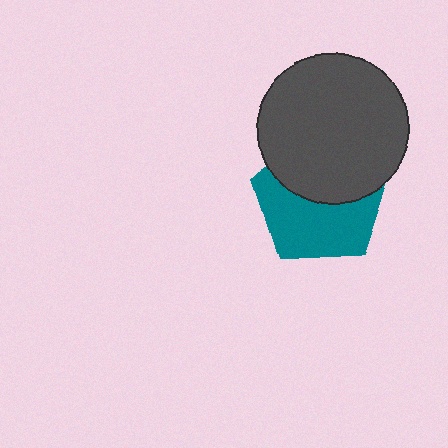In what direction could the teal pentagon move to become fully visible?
The teal pentagon could move down. That would shift it out from behind the dark gray circle entirely.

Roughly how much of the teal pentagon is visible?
About half of it is visible (roughly 54%).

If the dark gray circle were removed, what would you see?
You would see the complete teal pentagon.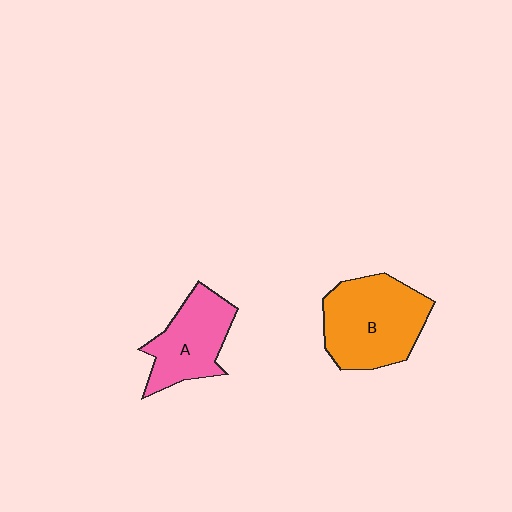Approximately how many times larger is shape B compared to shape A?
Approximately 1.4 times.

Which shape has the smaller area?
Shape A (pink).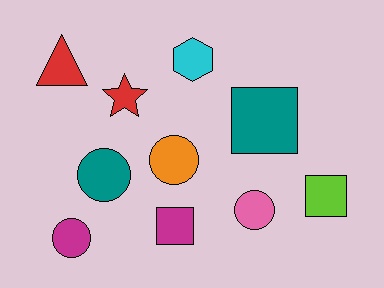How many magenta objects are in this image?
There are 2 magenta objects.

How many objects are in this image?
There are 10 objects.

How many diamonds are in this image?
There are no diamonds.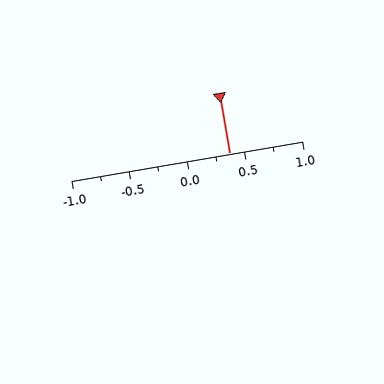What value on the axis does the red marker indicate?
The marker indicates approximately 0.38.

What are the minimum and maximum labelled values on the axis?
The axis runs from -1.0 to 1.0.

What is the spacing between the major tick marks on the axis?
The major ticks are spaced 0.5 apart.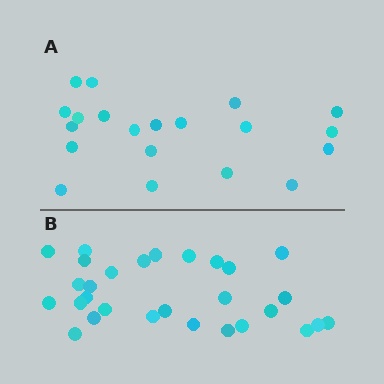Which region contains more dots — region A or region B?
Region B (the bottom region) has more dots.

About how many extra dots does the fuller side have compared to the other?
Region B has roughly 8 or so more dots than region A.